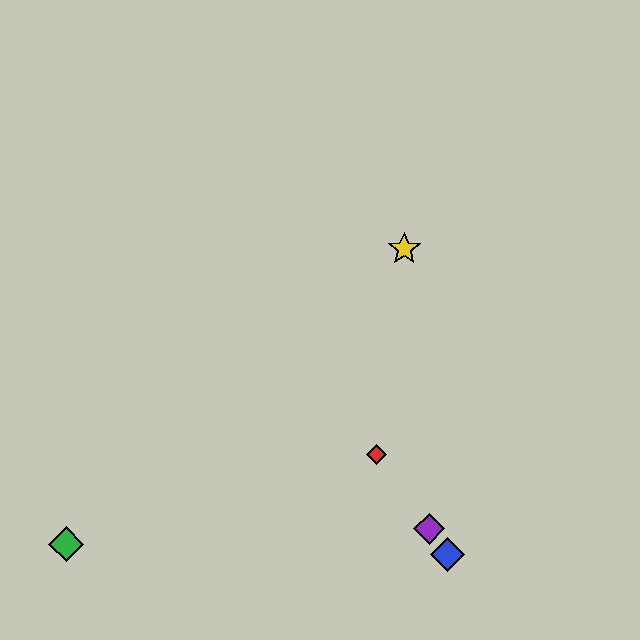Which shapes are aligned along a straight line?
The red diamond, the blue diamond, the purple diamond are aligned along a straight line.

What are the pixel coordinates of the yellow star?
The yellow star is at (404, 249).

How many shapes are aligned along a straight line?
3 shapes (the red diamond, the blue diamond, the purple diamond) are aligned along a straight line.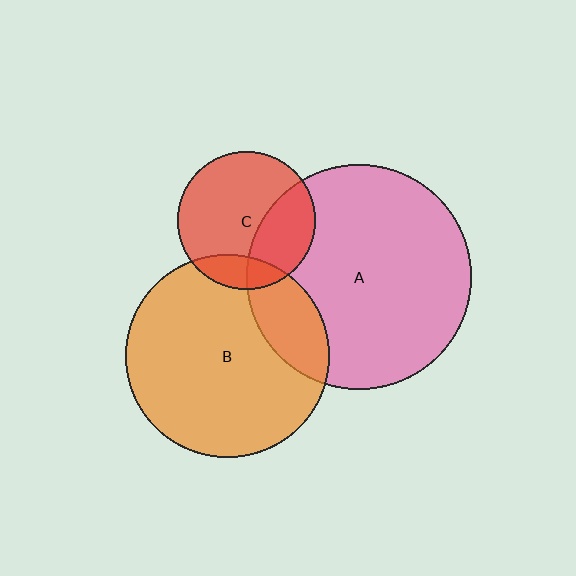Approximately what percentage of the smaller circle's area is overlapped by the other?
Approximately 20%.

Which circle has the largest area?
Circle A (pink).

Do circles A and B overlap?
Yes.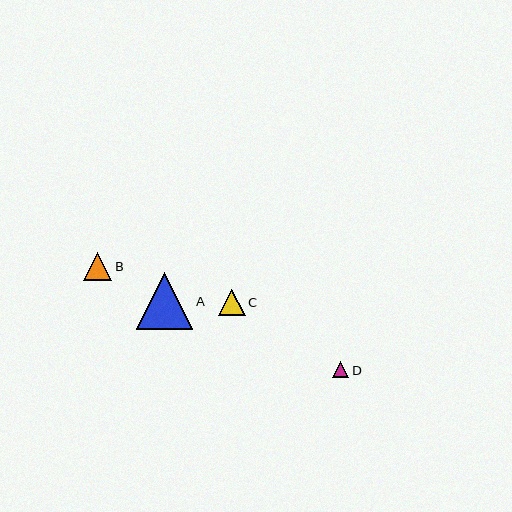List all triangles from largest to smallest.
From largest to smallest: A, B, C, D.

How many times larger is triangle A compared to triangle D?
Triangle A is approximately 3.6 times the size of triangle D.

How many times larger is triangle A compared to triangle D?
Triangle A is approximately 3.6 times the size of triangle D.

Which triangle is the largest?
Triangle A is the largest with a size of approximately 56 pixels.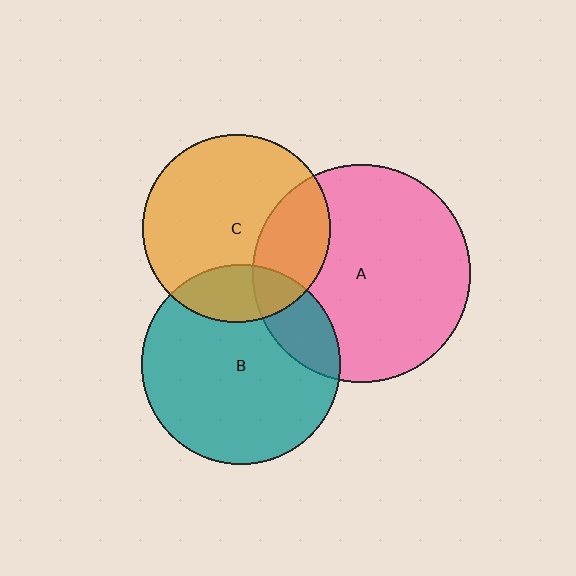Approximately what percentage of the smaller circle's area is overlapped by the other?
Approximately 25%.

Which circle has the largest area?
Circle A (pink).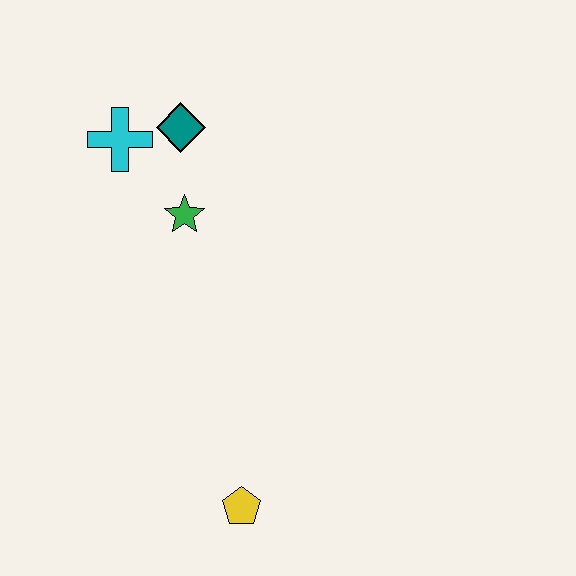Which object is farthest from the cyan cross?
The yellow pentagon is farthest from the cyan cross.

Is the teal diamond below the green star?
No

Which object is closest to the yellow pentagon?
The green star is closest to the yellow pentagon.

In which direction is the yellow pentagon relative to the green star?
The yellow pentagon is below the green star.